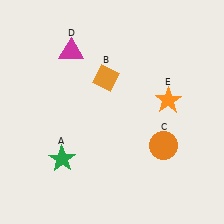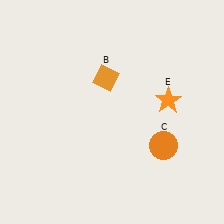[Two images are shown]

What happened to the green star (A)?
The green star (A) was removed in Image 2. It was in the bottom-left area of Image 1.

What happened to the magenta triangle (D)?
The magenta triangle (D) was removed in Image 2. It was in the top-left area of Image 1.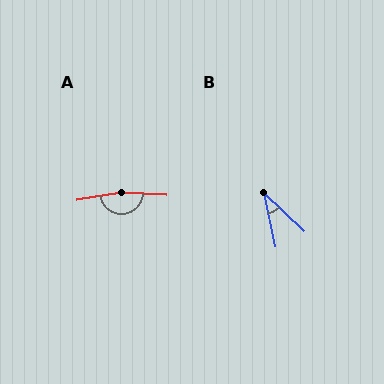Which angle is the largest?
A, at approximately 168 degrees.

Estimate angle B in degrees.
Approximately 35 degrees.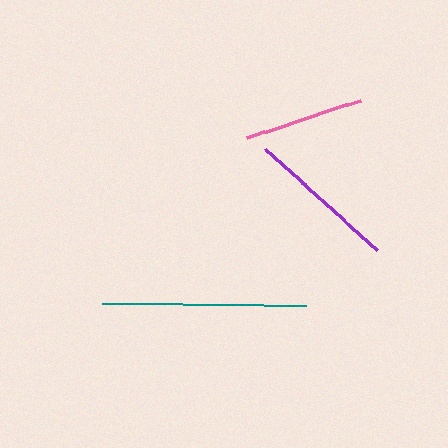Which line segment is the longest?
The teal line is the longest at approximately 204 pixels.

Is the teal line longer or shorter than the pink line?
The teal line is longer than the pink line.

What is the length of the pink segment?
The pink segment is approximately 119 pixels long.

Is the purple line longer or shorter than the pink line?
The purple line is longer than the pink line.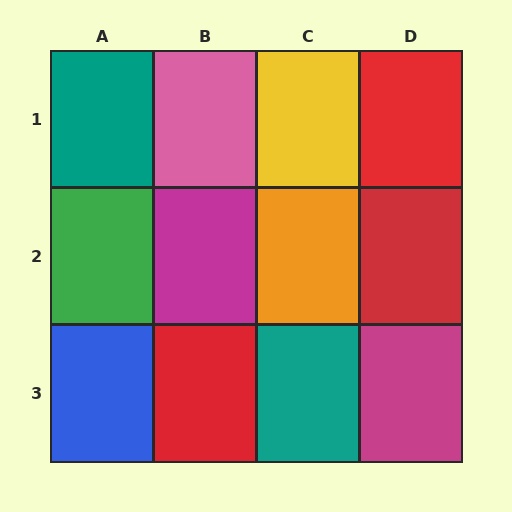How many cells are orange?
1 cell is orange.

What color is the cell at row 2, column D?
Red.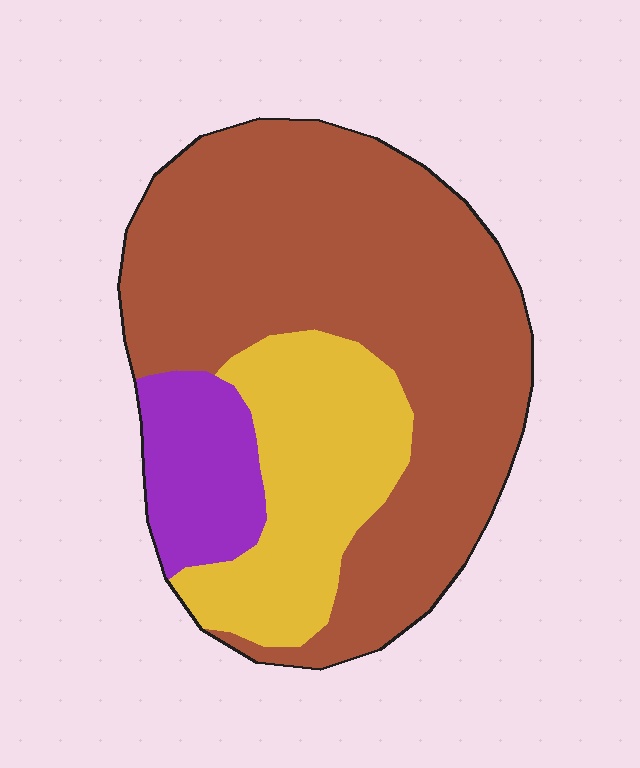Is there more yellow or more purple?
Yellow.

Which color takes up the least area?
Purple, at roughly 10%.